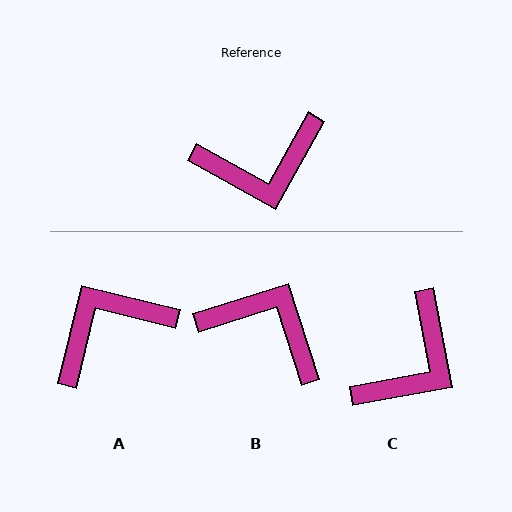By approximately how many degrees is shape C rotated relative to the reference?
Approximately 40 degrees counter-clockwise.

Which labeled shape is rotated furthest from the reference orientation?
A, about 165 degrees away.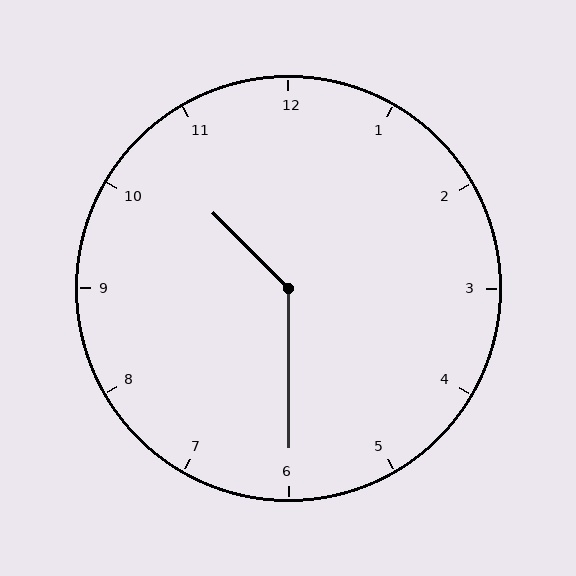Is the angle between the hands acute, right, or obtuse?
It is obtuse.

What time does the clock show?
10:30.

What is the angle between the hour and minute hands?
Approximately 135 degrees.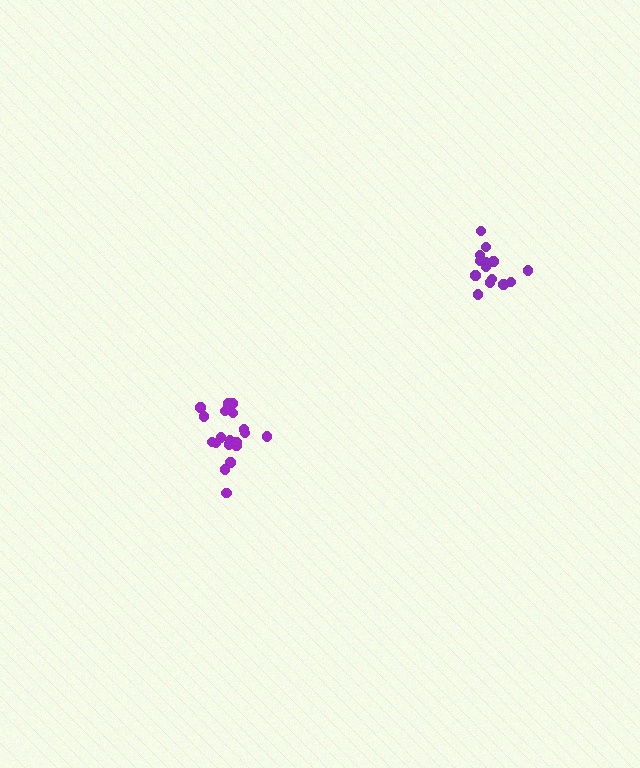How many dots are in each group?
Group 1: 19 dots, Group 2: 14 dots (33 total).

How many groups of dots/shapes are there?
There are 2 groups.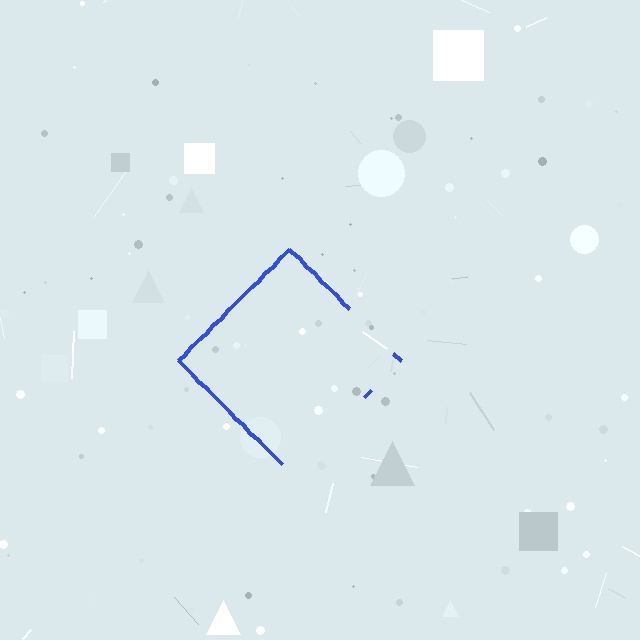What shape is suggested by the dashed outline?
The dashed outline suggests a diamond.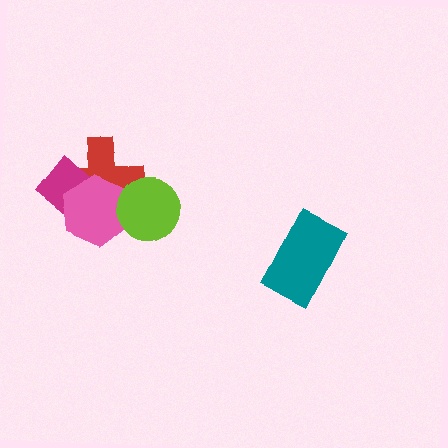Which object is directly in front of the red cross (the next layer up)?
The magenta rectangle is directly in front of the red cross.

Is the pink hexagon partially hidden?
Yes, it is partially covered by another shape.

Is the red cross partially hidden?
Yes, it is partially covered by another shape.